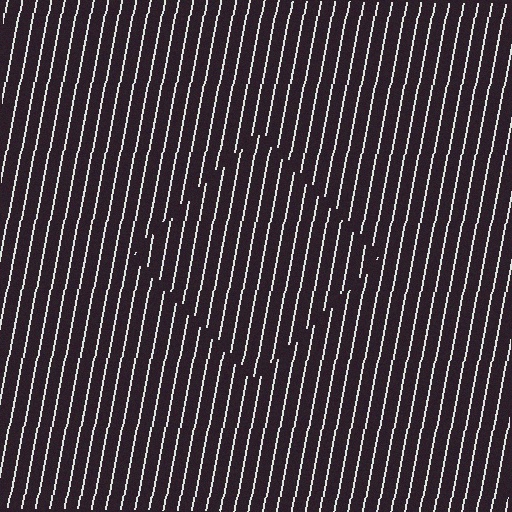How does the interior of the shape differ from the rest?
The interior of the shape contains the same grating, shifted by half a period — the contour is defined by the phase discontinuity where line-ends from the inner and outer gratings abut.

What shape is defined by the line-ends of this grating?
An illusory square. The interior of the shape contains the same grating, shifted by half a period — the contour is defined by the phase discontinuity where line-ends from the inner and outer gratings abut.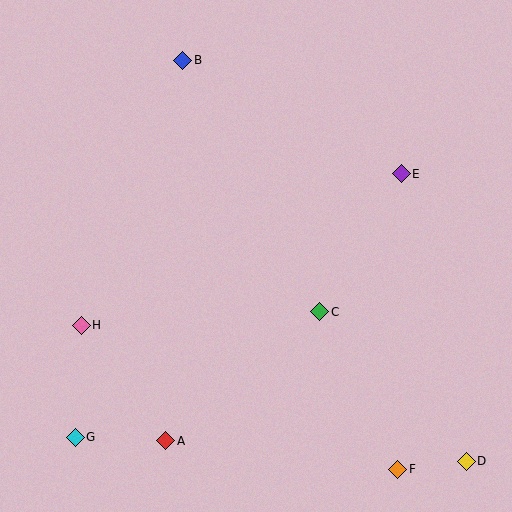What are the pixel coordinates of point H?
Point H is at (81, 325).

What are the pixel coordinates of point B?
Point B is at (183, 60).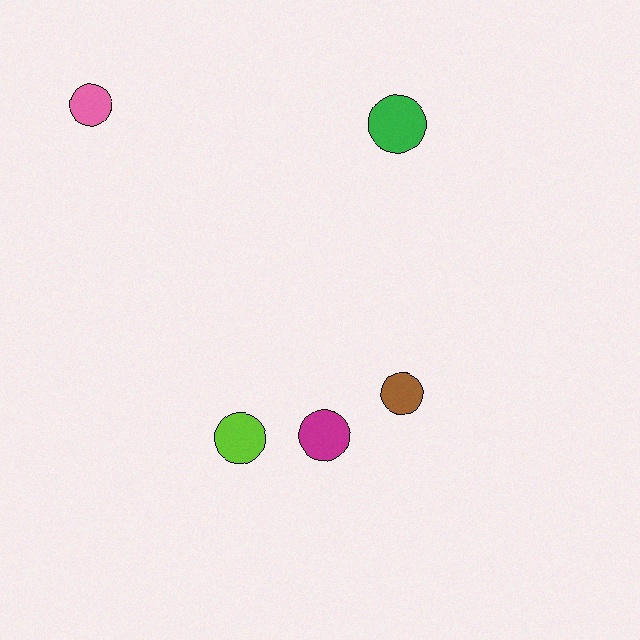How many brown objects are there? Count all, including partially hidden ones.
There is 1 brown object.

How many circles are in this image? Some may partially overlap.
There are 5 circles.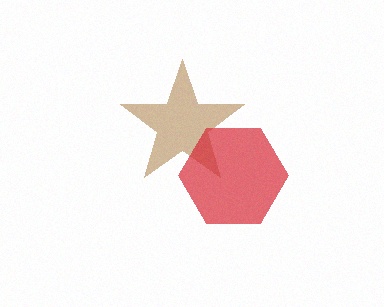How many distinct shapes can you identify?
There are 2 distinct shapes: a brown star, a red hexagon.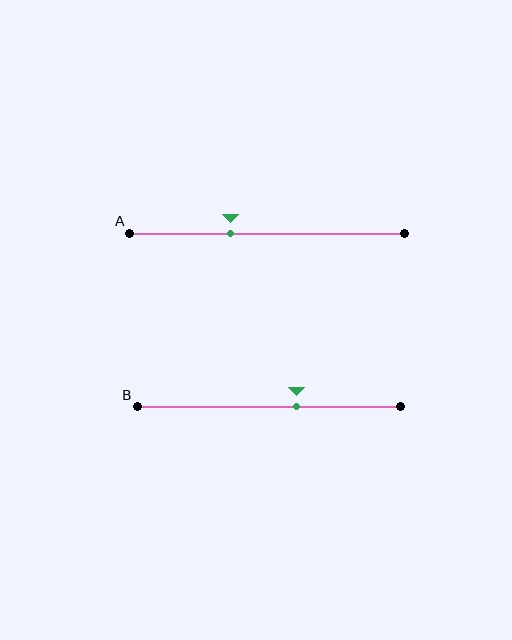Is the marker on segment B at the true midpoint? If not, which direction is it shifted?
No, the marker on segment B is shifted to the right by about 10% of the segment length.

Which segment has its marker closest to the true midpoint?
Segment B has its marker closest to the true midpoint.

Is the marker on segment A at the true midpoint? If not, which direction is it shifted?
No, the marker on segment A is shifted to the left by about 14% of the segment length.